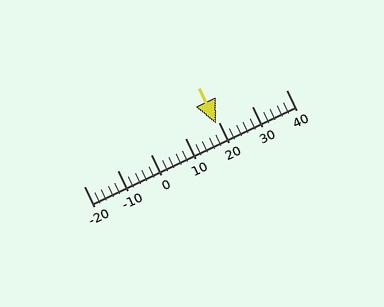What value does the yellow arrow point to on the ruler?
The yellow arrow points to approximately 19.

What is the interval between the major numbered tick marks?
The major tick marks are spaced 10 units apart.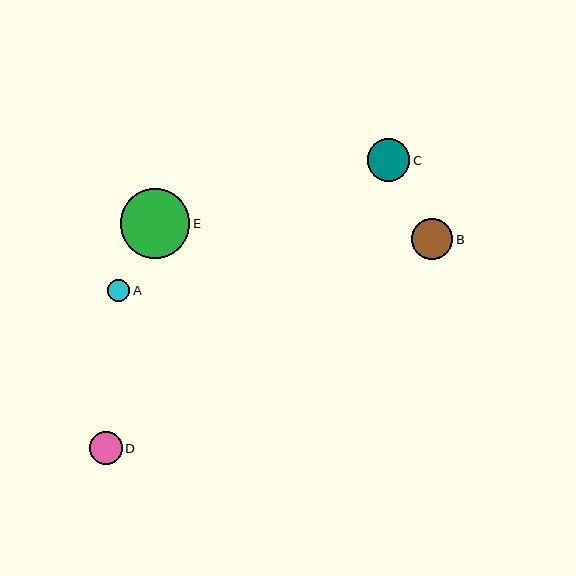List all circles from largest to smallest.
From largest to smallest: E, C, B, D, A.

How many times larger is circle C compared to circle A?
Circle C is approximately 1.9 times the size of circle A.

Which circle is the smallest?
Circle A is the smallest with a size of approximately 22 pixels.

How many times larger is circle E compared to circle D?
Circle E is approximately 2.2 times the size of circle D.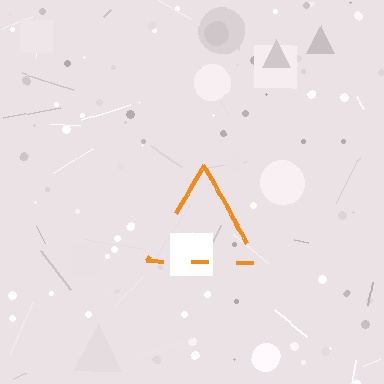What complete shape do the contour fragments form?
The contour fragments form a triangle.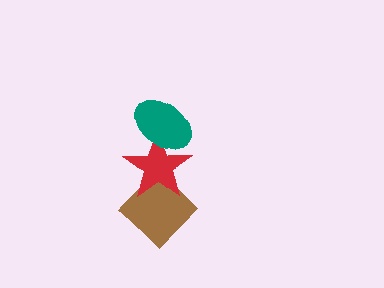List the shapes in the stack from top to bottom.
From top to bottom: the teal ellipse, the red star, the brown diamond.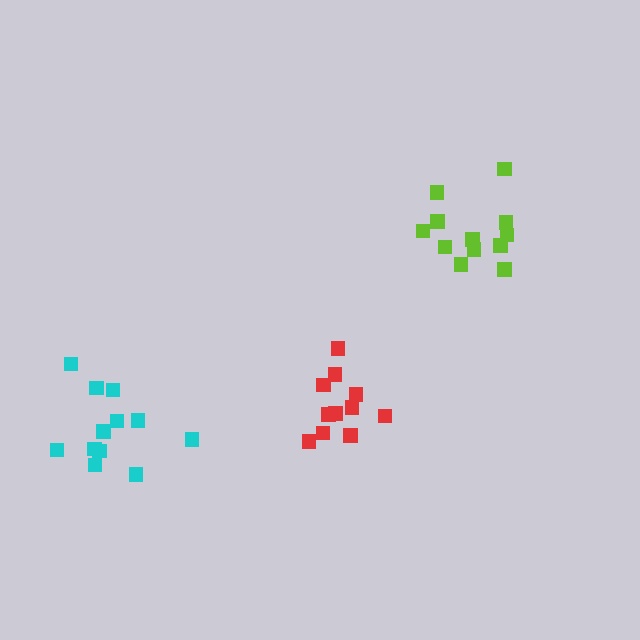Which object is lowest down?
The cyan cluster is bottommost.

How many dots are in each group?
Group 1: 11 dots, Group 2: 12 dots, Group 3: 12 dots (35 total).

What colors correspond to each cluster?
The clusters are colored: red, cyan, lime.